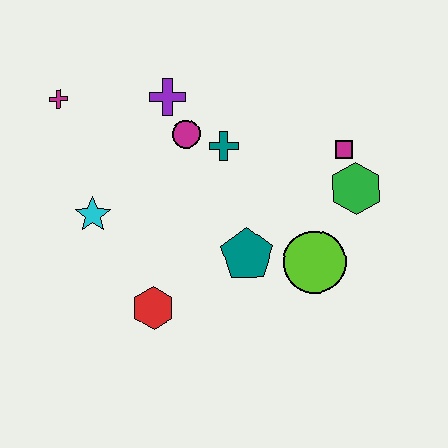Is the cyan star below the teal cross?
Yes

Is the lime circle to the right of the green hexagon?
No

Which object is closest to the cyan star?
The red hexagon is closest to the cyan star.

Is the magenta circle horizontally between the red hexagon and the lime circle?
Yes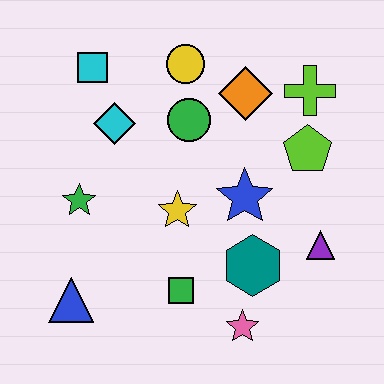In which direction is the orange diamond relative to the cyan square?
The orange diamond is to the right of the cyan square.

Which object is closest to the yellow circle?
The green circle is closest to the yellow circle.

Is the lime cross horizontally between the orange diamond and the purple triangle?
Yes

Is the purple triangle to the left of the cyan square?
No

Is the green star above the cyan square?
No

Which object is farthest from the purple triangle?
The cyan square is farthest from the purple triangle.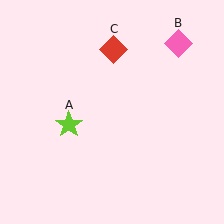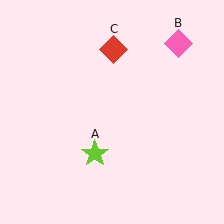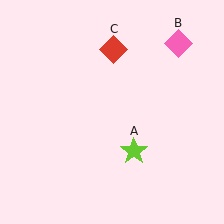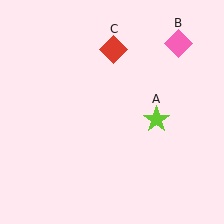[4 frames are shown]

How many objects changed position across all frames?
1 object changed position: lime star (object A).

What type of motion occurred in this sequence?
The lime star (object A) rotated counterclockwise around the center of the scene.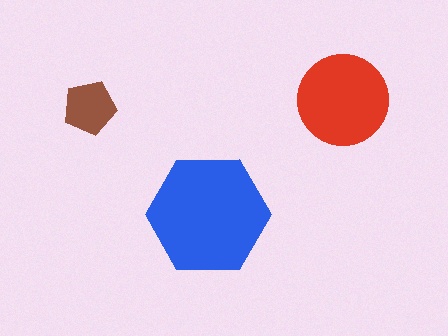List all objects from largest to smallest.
The blue hexagon, the red circle, the brown pentagon.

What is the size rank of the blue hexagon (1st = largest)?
1st.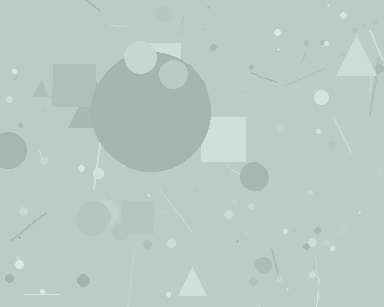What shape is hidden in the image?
A circle is hidden in the image.